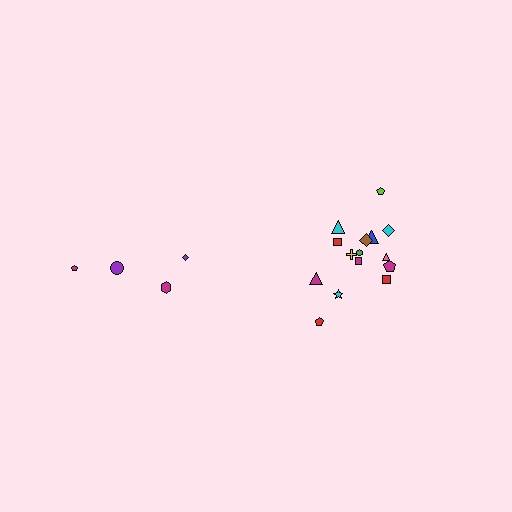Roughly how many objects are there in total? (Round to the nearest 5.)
Roughly 20 objects in total.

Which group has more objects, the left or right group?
The right group.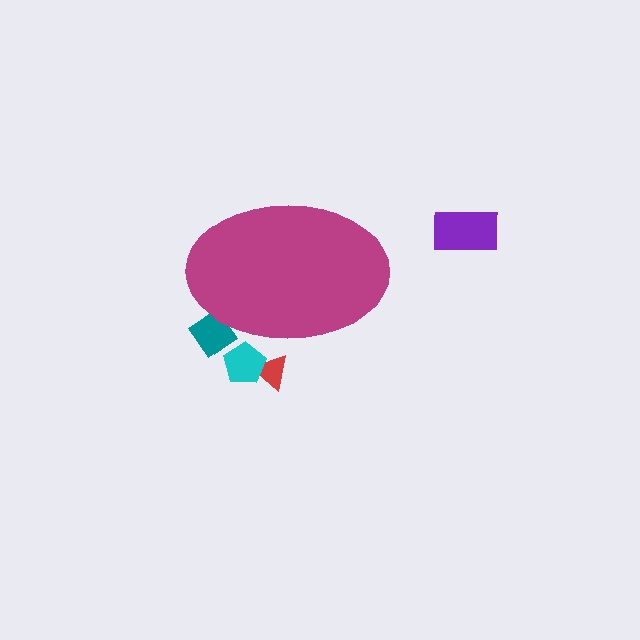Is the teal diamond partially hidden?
Yes, the teal diamond is partially hidden behind the magenta ellipse.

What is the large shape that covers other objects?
A magenta ellipse.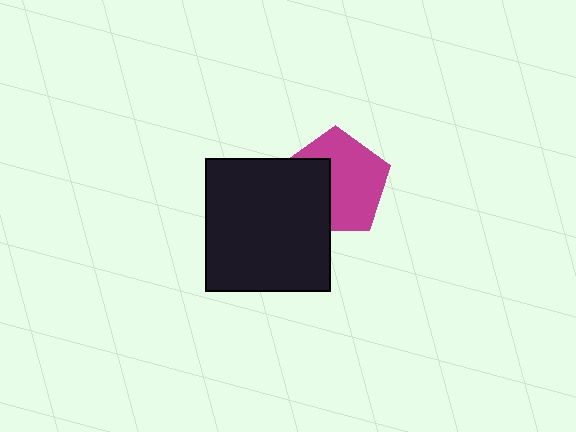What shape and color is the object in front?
The object in front is a black rectangle.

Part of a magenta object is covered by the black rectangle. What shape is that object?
It is a pentagon.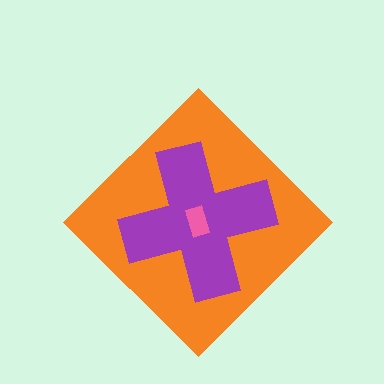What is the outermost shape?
The orange diamond.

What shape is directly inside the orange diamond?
The purple cross.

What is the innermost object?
The pink rectangle.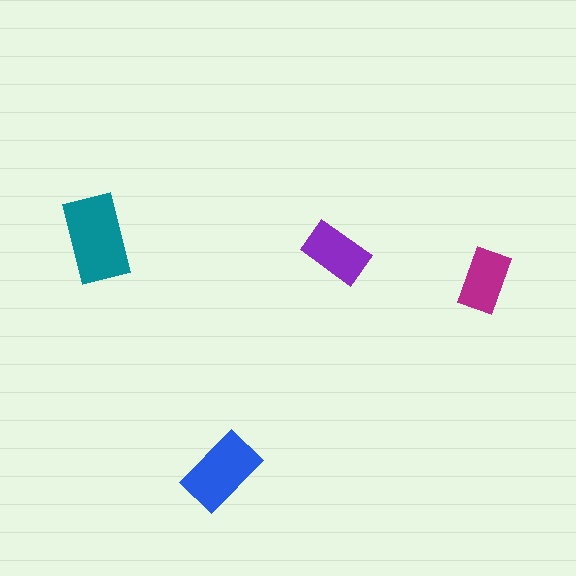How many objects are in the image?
There are 4 objects in the image.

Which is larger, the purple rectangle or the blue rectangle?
The blue one.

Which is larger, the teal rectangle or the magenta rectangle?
The teal one.